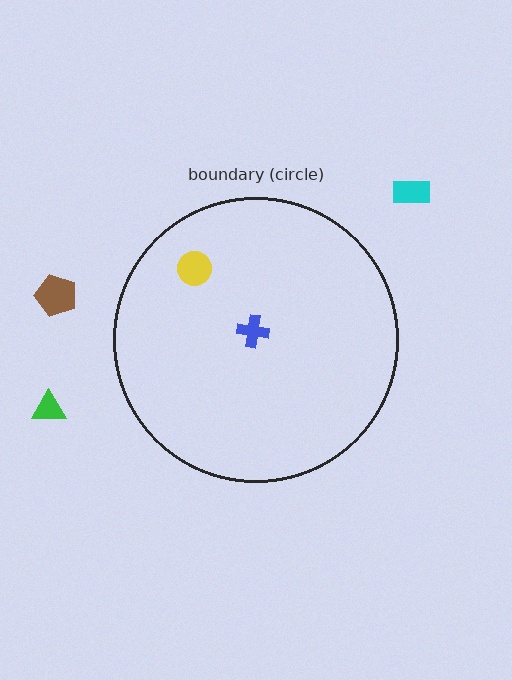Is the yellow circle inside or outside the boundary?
Inside.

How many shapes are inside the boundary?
2 inside, 3 outside.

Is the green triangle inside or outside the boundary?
Outside.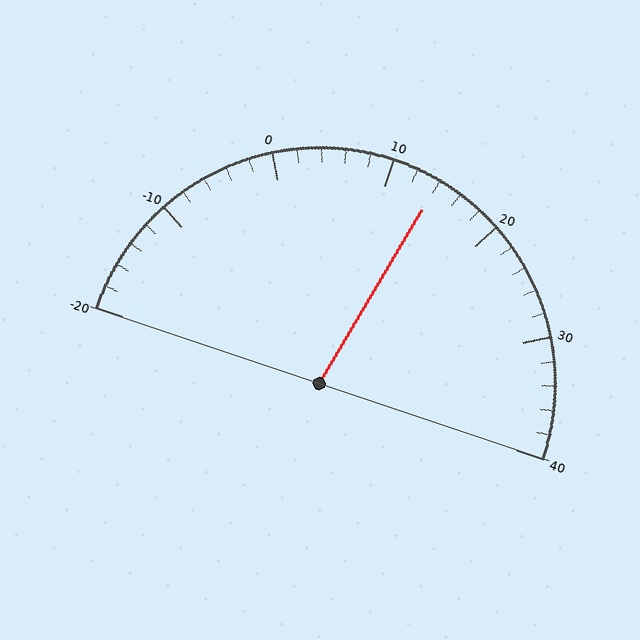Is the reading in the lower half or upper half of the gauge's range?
The reading is in the upper half of the range (-20 to 40).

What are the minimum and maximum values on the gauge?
The gauge ranges from -20 to 40.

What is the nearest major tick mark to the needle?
The nearest major tick mark is 10.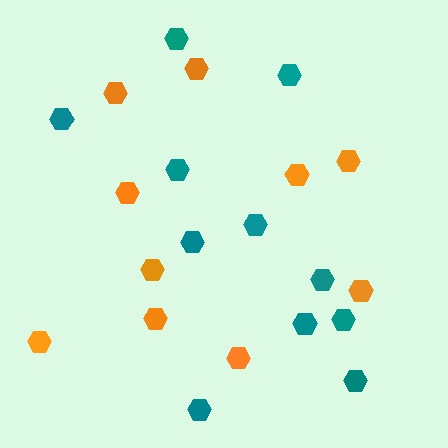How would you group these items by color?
There are 2 groups: one group of orange hexagons (10) and one group of teal hexagons (11).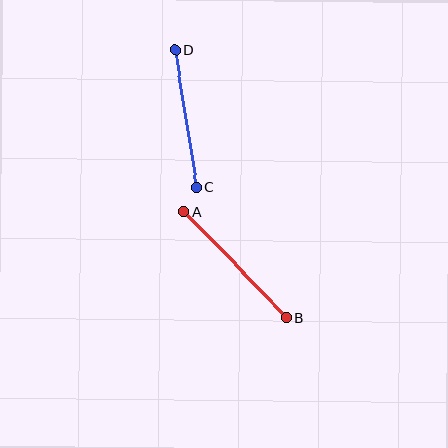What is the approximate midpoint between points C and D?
The midpoint is at approximately (186, 118) pixels.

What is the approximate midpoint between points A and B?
The midpoint is at approximately (235, 264) pixels.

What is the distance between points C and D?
The distance is approximately 139 pixels.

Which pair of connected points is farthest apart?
Points A and B are farthest apart.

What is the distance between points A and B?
The distance is approximately 147 pixels.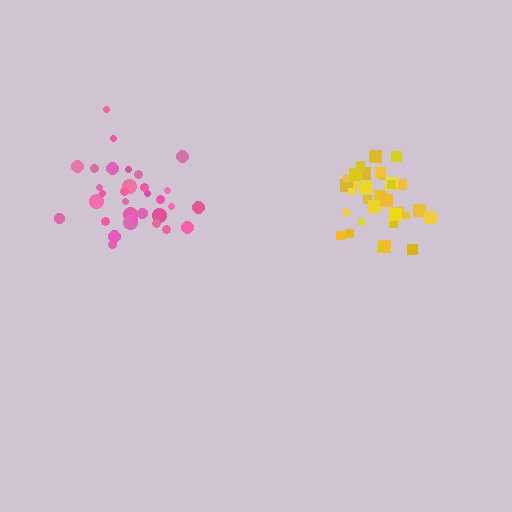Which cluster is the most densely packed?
Yellow.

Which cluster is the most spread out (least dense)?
Pink.